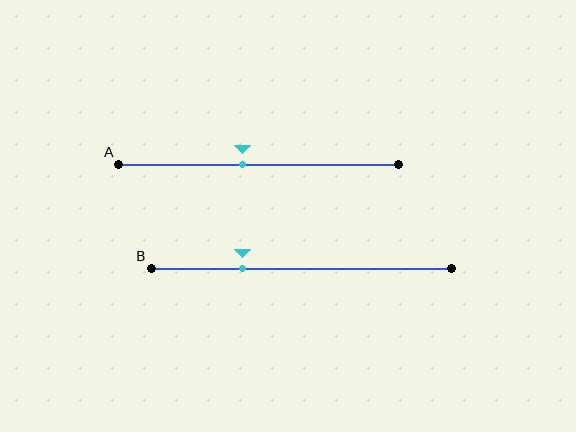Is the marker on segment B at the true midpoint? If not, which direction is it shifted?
No, the marker on segment B is shifted to the left by about 20% of the segment length.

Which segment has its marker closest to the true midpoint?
Segment A has its marker closest to the true midpoint.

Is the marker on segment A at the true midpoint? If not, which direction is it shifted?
No, the marker on segment A is shifted to the left by about 6% of the segment length.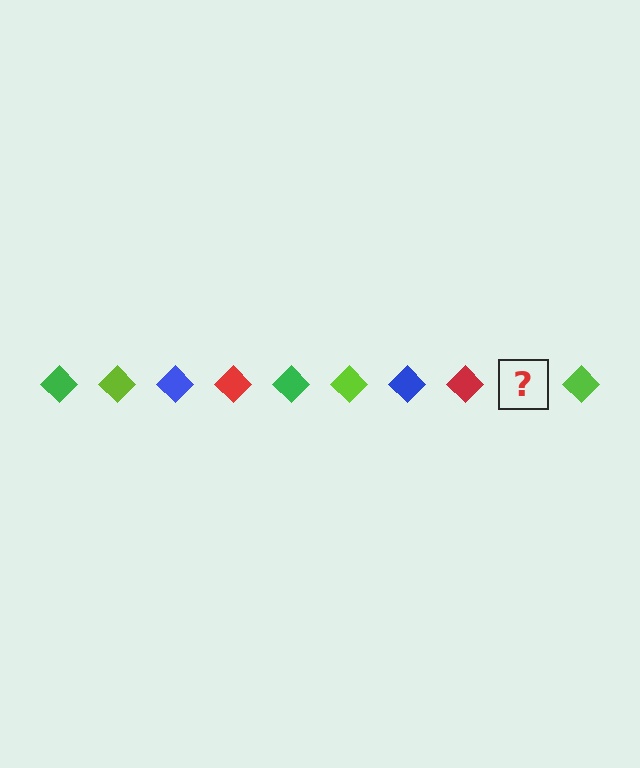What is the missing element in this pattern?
The missing element is a green diamond.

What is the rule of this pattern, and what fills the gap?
The rule is that the pattern cycles through green, lime, blue, red diamonds. The gap should be filled with a green diamond.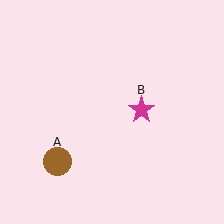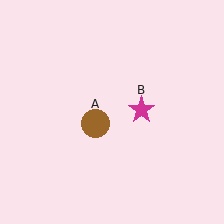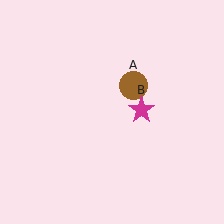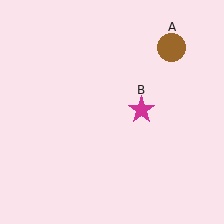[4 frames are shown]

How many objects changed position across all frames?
1 object changed position: brown circle (object A).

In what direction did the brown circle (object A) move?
The brown circle (object A) moved up and to the right.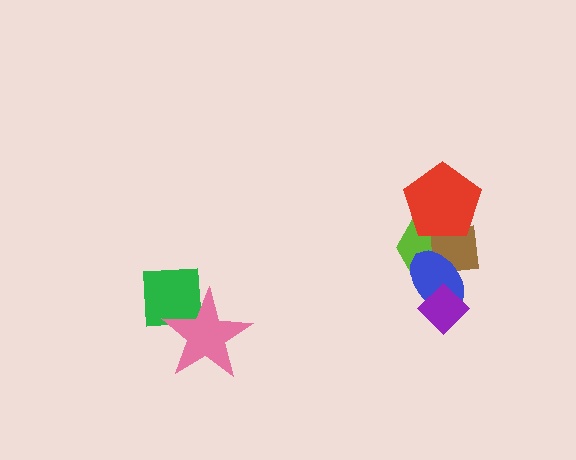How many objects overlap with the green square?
1 object overlaps with the green square.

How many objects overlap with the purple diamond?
1 object overlaps with the purple diamond.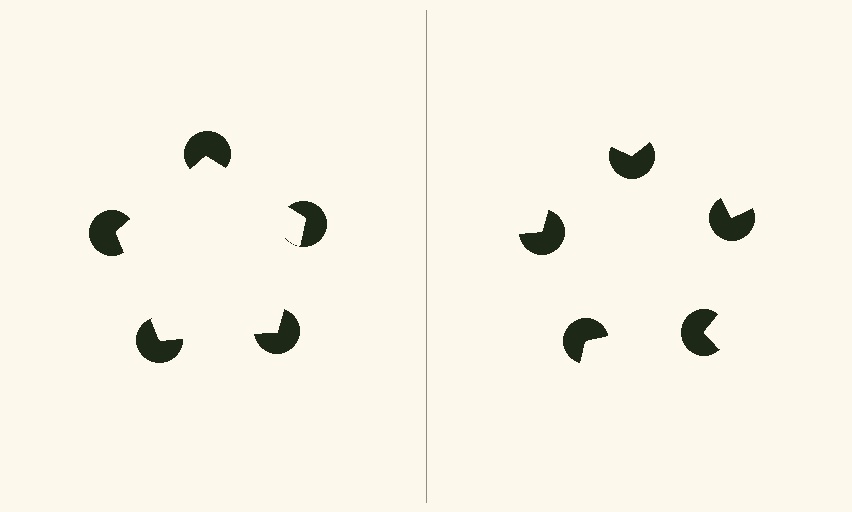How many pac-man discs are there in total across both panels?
10 — 5 on each side.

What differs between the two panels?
The pac-man discs are positioned identically on both sides; only the wedge orientations differ. On the left they align to a pentagon; on the right they are misaligned.